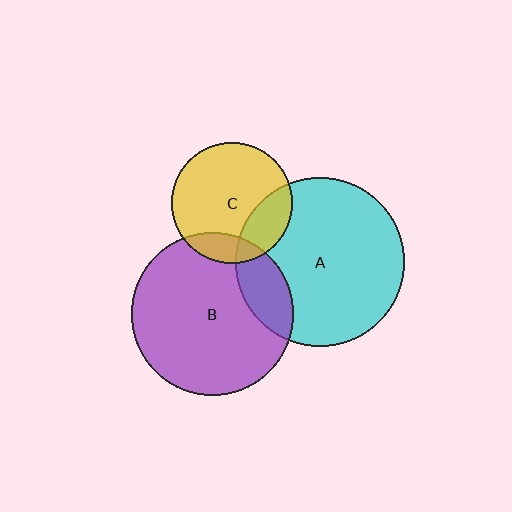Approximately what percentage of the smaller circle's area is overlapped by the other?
Approximately 20%.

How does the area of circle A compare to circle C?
Approximately 2.0 times.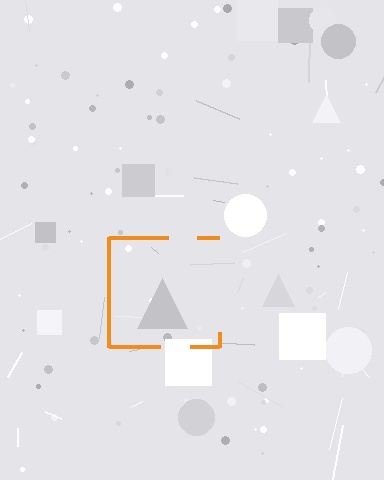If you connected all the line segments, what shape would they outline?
They would outline a square.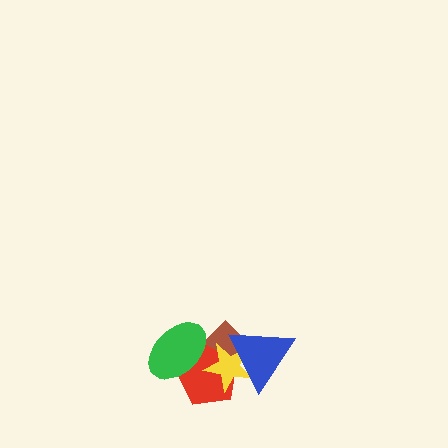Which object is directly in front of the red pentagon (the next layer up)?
The yellow star is directly in front of the red pentagon.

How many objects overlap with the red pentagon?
4 objects overlap with the red pentagon.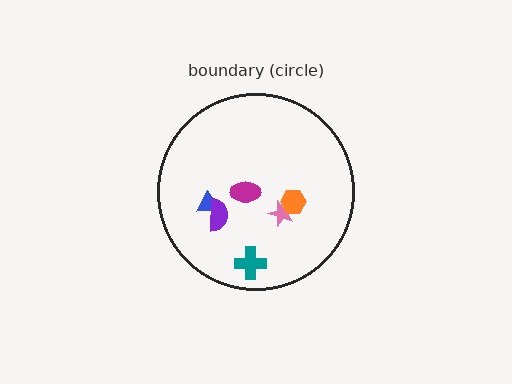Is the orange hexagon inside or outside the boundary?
Inside.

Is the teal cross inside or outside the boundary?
Inside.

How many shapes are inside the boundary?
6 inside, 0 outside.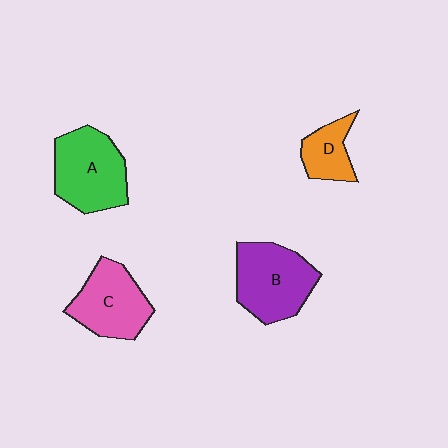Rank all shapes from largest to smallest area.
From largest to smallest: A (green), B (purple), C (pink), D (orange).